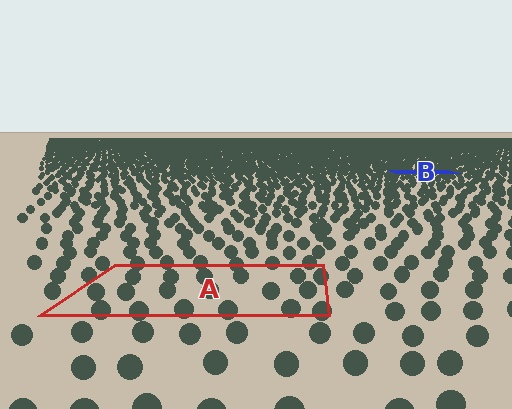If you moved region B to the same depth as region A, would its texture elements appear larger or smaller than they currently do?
They would appear larger. At a closer depth, the same texture elements are projected at a bigger on-screen size.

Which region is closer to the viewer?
Region A is closer. The texture elements there are larger and more spread out.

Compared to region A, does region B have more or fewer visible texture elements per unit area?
Region B has more texture elements per unit area — they are packed more densely because it is farther away.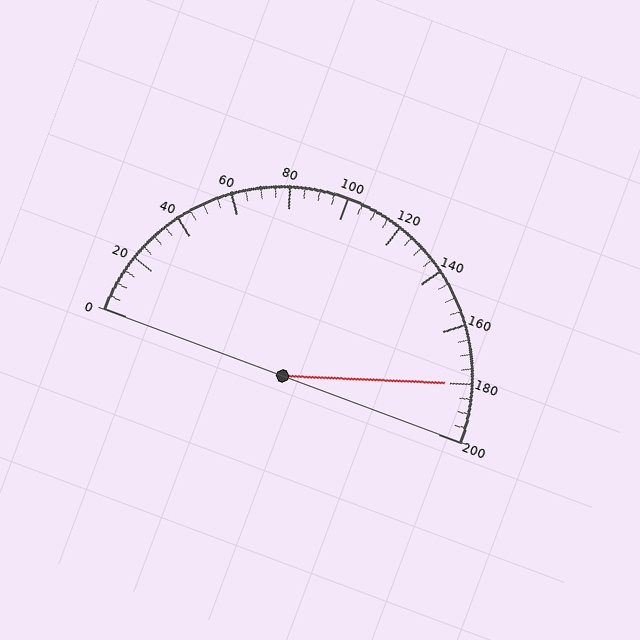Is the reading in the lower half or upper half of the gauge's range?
The reading is in the upper half of the range (0 to 200).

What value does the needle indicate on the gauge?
The needle indicates approximately 180.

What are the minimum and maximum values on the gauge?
The gauge ranges from 0 to 200.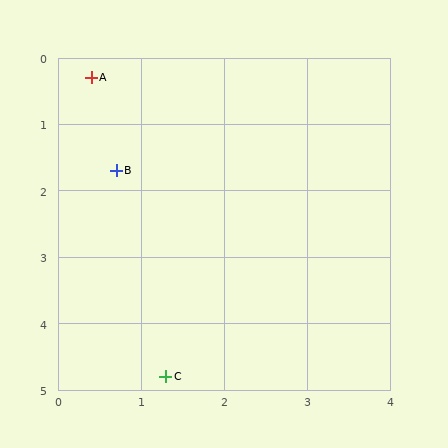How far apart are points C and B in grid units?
Points C and B are about 3.2 grid units apart.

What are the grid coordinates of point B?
Point B is at approximately (0.7, 1.7).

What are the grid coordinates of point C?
Point C is at approximately (1.3, 4.8).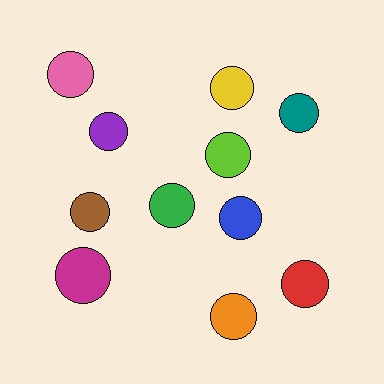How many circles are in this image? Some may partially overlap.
There are 11 circles.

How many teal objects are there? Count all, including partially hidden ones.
There is 1 teal object.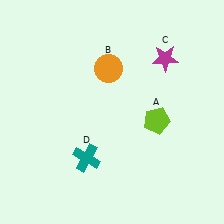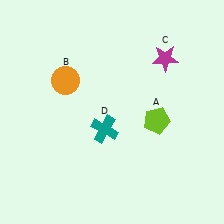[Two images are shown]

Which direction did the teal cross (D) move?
The teal cross (D) moved up.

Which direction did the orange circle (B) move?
The orange circle (B) moved left.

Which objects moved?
The objects that moved are: the orange circle (B), the teal cross (D).